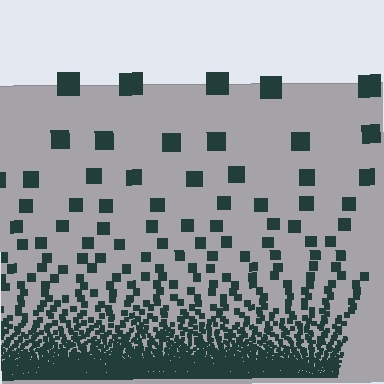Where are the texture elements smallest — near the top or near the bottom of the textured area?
Near the bottom.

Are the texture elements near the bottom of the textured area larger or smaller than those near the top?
Smaller. The gradient is inverted — elements near the bottom are smaller and denser.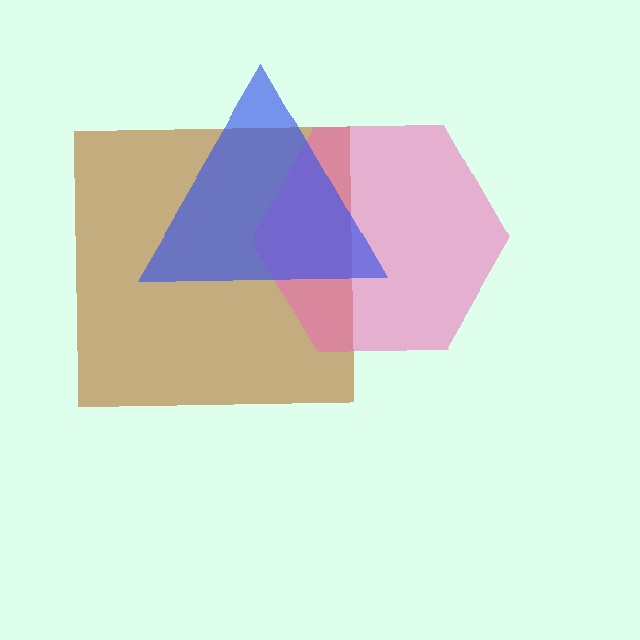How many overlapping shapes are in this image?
There are 3 overlapping shapes in the image.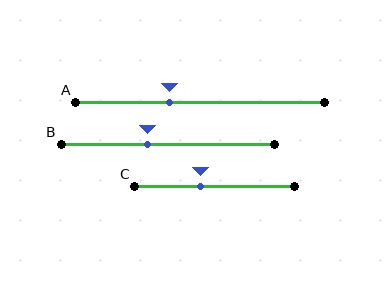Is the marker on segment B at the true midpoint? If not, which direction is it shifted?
No, the marker on segment B is shifted to the left by about 9% of the segment length.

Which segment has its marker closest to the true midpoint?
Segment C has its marker closest to the true midpoint.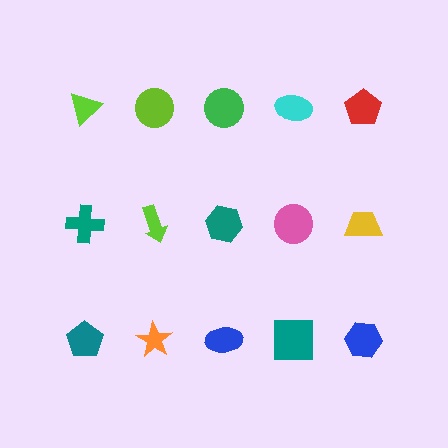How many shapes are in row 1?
5 shapes.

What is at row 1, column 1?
A lime triangle.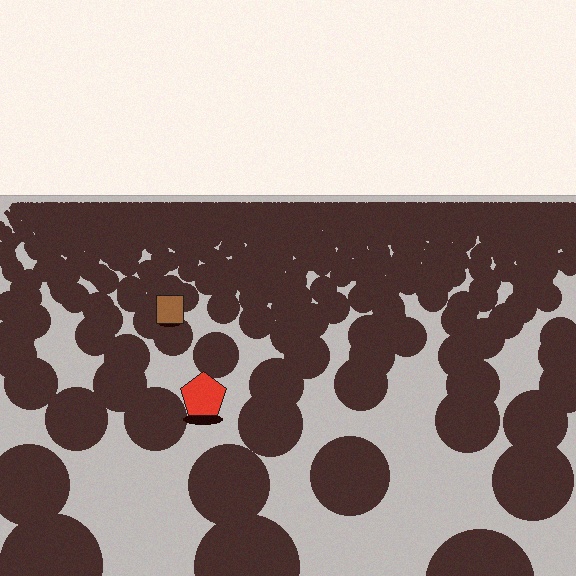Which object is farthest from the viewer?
The brown square is farthest from the viewer. It appears smaller and the ground texture around it is denser.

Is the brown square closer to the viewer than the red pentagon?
No. The red pentagon is closer — you can tell from the texture gradient: the ground texture is coarser near it.